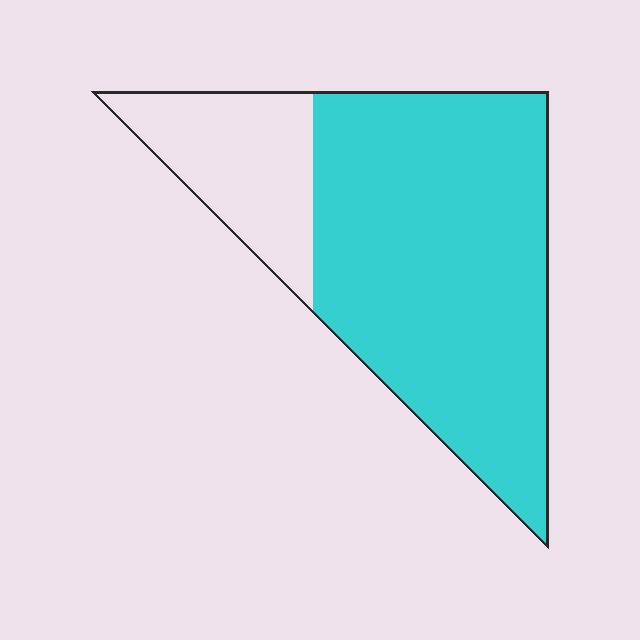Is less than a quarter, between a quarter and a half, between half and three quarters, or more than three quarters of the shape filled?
More than three quarters.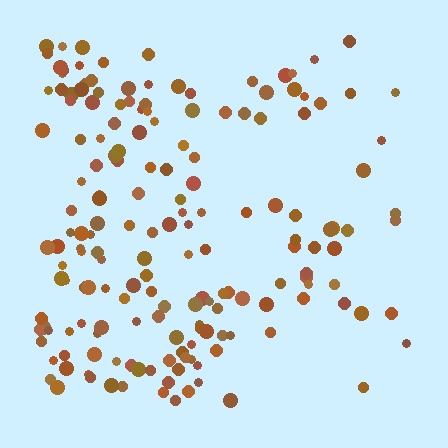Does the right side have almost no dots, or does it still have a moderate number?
Still a moderate number, just noticeably fewer than the left.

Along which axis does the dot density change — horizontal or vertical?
Horizontal.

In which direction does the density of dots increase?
From right to left, with the left side densest.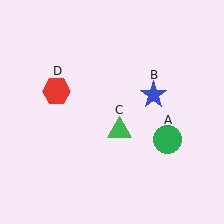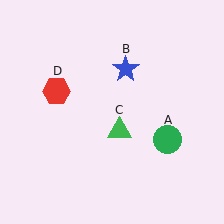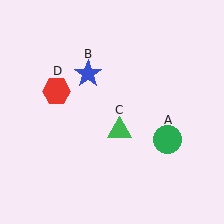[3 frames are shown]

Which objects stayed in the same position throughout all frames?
Green circle (object A) and green triangle (object C) and red hexagon (object D) remained stationary.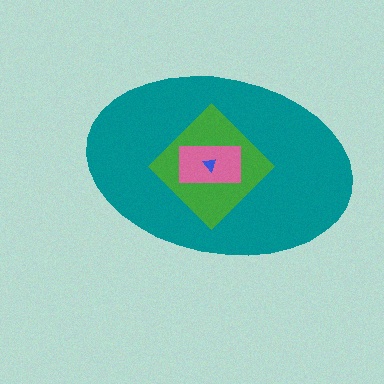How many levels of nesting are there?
4.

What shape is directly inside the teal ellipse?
The green diamond.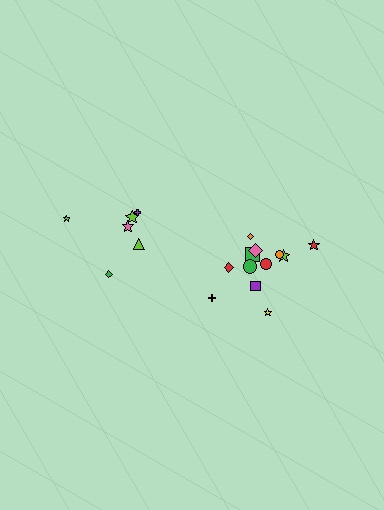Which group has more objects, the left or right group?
The right group.